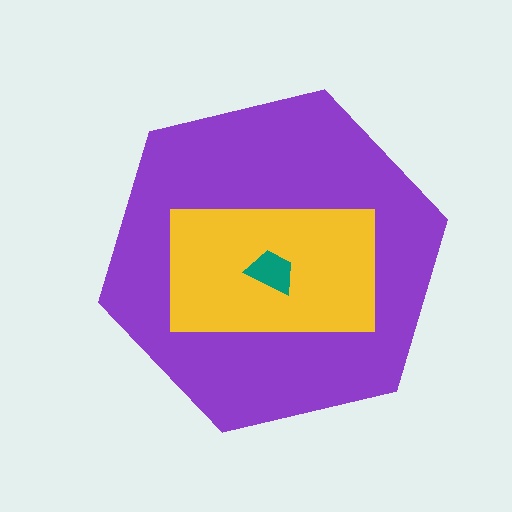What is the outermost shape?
The purple hexagon.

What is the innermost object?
The teal trapezoid.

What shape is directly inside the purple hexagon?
The yellow rectangle.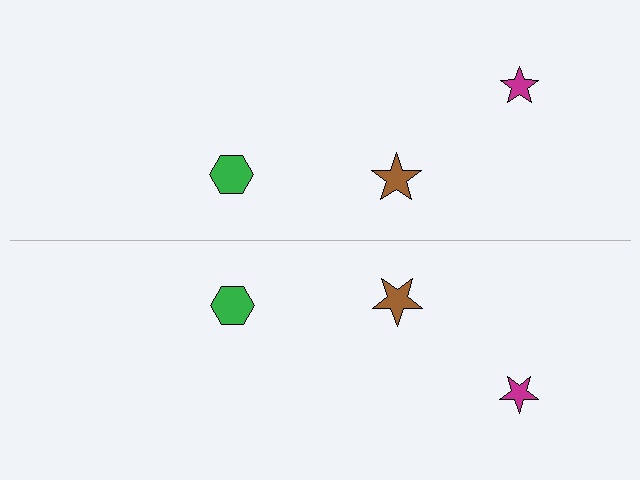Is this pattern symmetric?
Yes, this pattern has bilateral (reflection) symmetry.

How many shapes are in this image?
There are 6 shapes in this image.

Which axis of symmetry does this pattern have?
The pattern has a horizontal axis of symmetry running through the center of the image.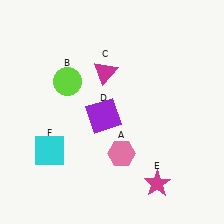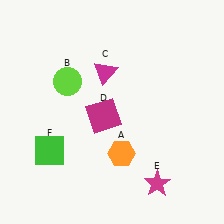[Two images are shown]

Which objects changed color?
A changed from pink to orange. D changed from purple to magenta. F changed from cyan to green.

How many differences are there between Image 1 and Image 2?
There are 3 differences between the two images.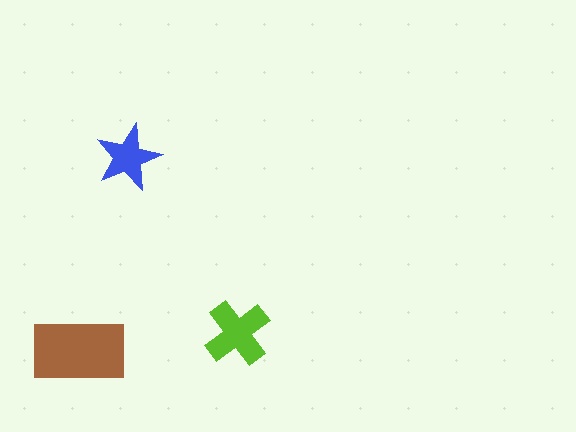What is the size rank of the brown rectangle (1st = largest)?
1st.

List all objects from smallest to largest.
The blue star, the lime cross, the brown rectangle.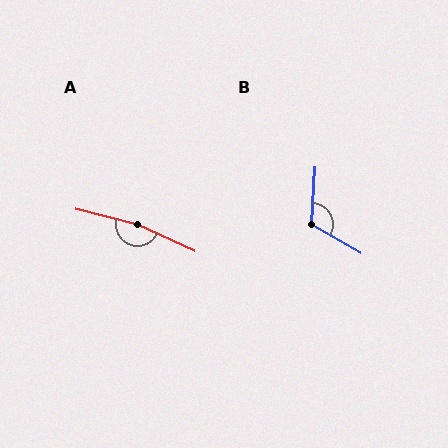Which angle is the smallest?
B, at approximately 116 degrees.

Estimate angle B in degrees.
Approximately 116 degrees.